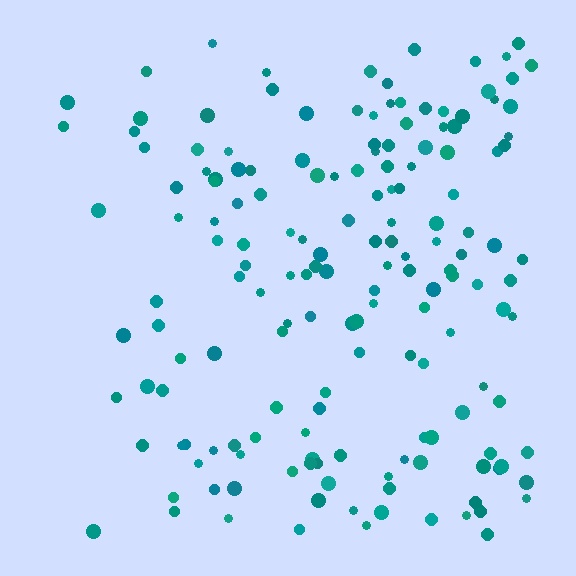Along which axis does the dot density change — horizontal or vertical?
Horizontal.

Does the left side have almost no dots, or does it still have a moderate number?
Still a moderate number, just noticeably fewer than the right.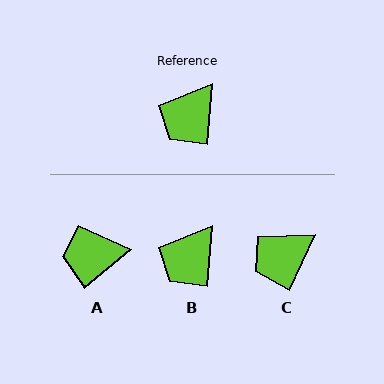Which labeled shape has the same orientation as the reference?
B.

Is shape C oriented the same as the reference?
No, it is off by about 21 degrees.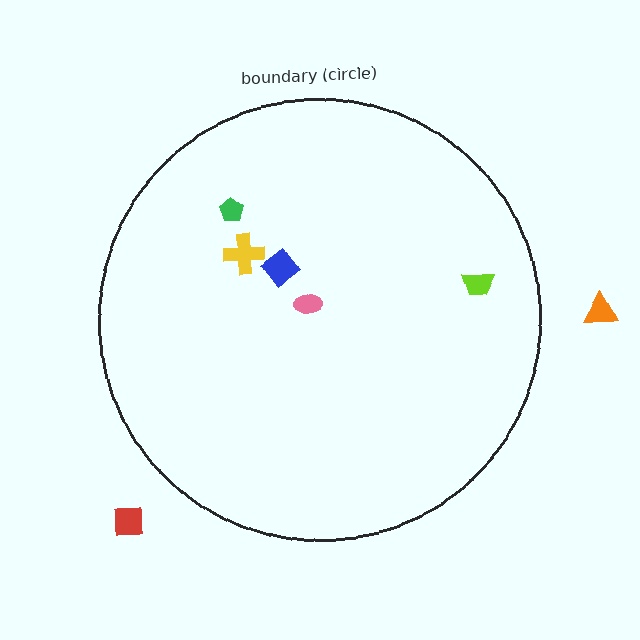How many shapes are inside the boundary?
5 inside, 2 outside.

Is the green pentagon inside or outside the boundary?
Inside.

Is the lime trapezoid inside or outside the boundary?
Inside.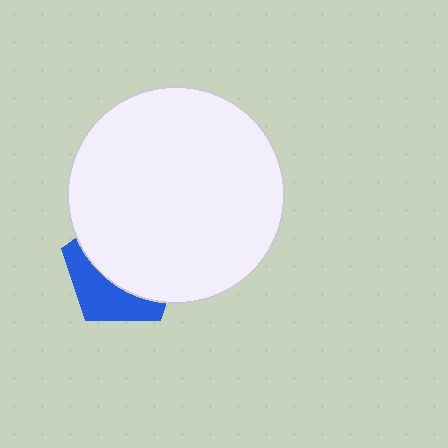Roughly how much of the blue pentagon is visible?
A small part of it is visible (roughly 36%).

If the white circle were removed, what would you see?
You would see the complete blue pentagon.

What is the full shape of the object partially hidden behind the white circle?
The partially hidden object is a blue pentagon.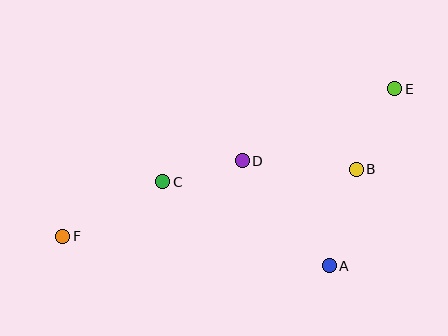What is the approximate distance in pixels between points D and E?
The distance between D and E is approximately 168 pixels.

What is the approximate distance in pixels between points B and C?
The distance between B and C is approximately 194 pixels.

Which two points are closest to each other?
Points C and D are closest to each other.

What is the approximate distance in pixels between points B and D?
The distance between B and D is approximately 114 pixels.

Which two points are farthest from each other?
Points E and F are farthest from each other.